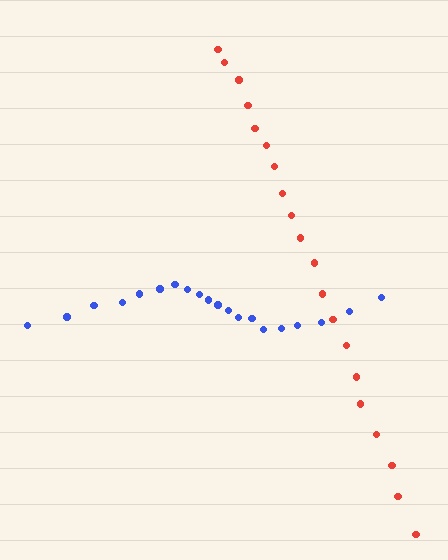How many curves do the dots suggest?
There are 2 distinct paths.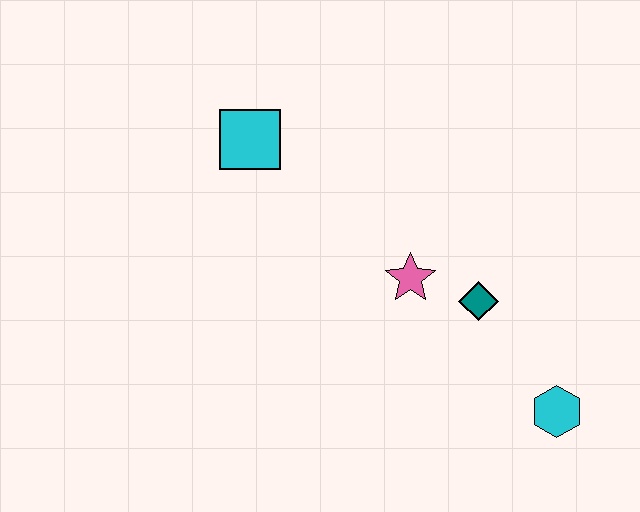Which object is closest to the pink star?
The teal diamond is closest to the pink star.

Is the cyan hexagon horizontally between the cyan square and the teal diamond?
No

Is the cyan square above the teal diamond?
Yes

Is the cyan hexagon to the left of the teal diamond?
No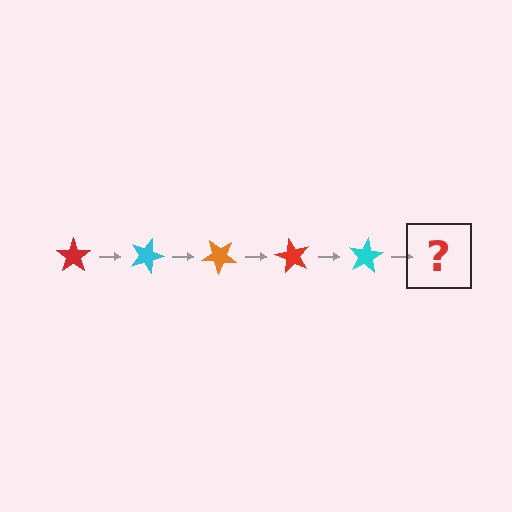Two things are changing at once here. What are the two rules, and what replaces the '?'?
The two rules are that it rotates 20 degrees each step and the color cycles through red, cyan, and orange. The '?' should be an orange star, rotated 100 degrees from the start.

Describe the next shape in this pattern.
It should be an orange star, rotated 100 degrees from the start.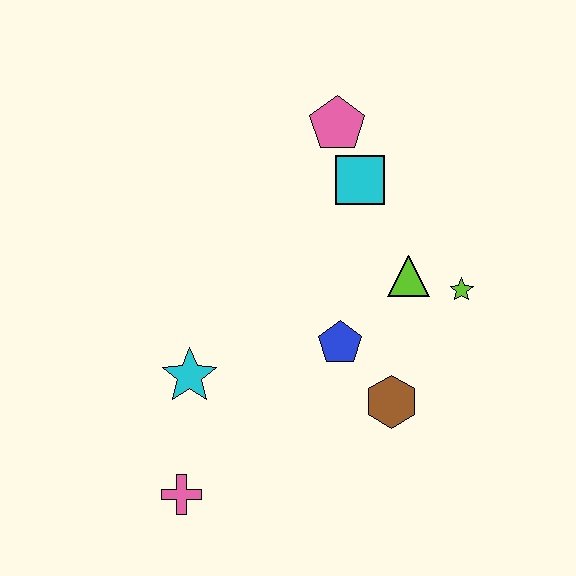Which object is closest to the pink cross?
The cyan star is closest to the pink cross.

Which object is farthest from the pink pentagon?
The pink cross is farthest from the pink pentagon.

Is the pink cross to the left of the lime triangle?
Yes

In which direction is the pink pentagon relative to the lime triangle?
The pink pentagon is above the lime triangle.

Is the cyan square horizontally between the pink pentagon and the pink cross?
No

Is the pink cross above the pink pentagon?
No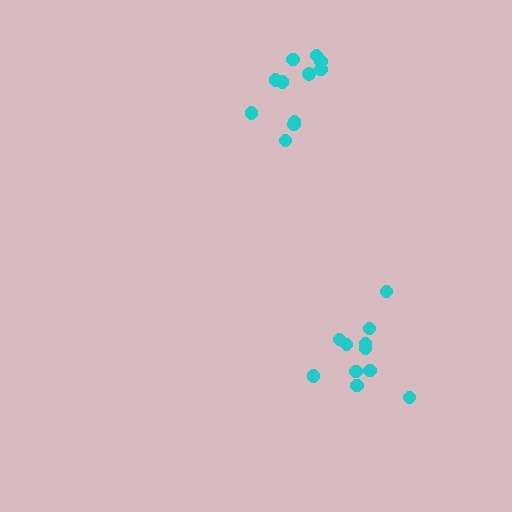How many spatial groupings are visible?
There are 2 spatial groupings.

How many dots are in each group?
Group 1: 11 dots, Group 2: 11 dots (22 total).